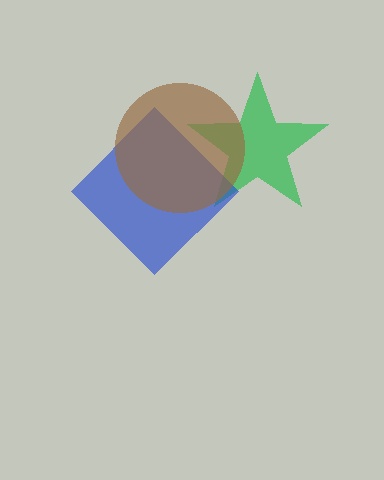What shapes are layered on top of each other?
The layered shapes are: a green star, a blue diamond, a brown circle.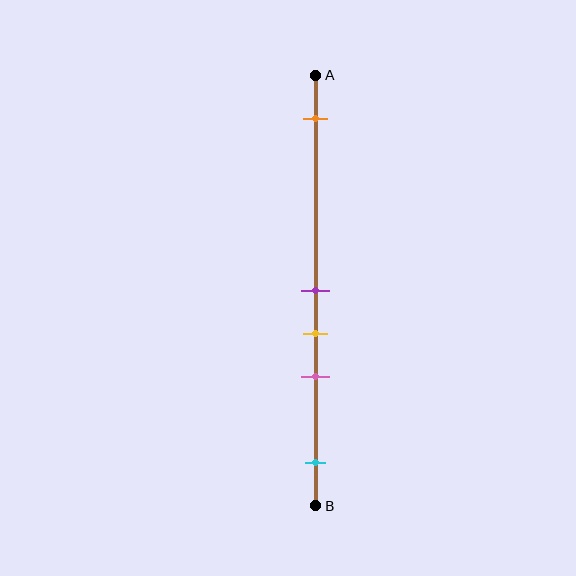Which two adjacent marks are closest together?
The purple and yellow marks are the closest adjacent pair.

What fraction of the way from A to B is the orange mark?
The orange mark is approximately 10% (0.1) of the way from A to B.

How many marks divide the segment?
There are 5 marks dividing the segment.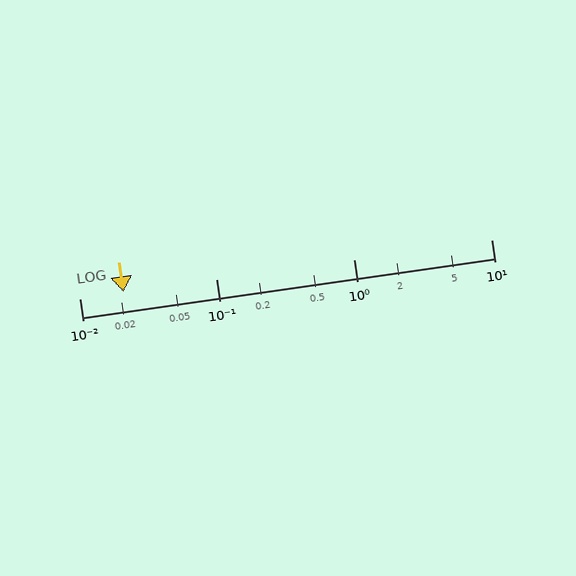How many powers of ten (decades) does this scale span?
The scale spans 3 decades, from 0.01 to 10.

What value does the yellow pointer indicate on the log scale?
The pointer indicates approximately 0.021.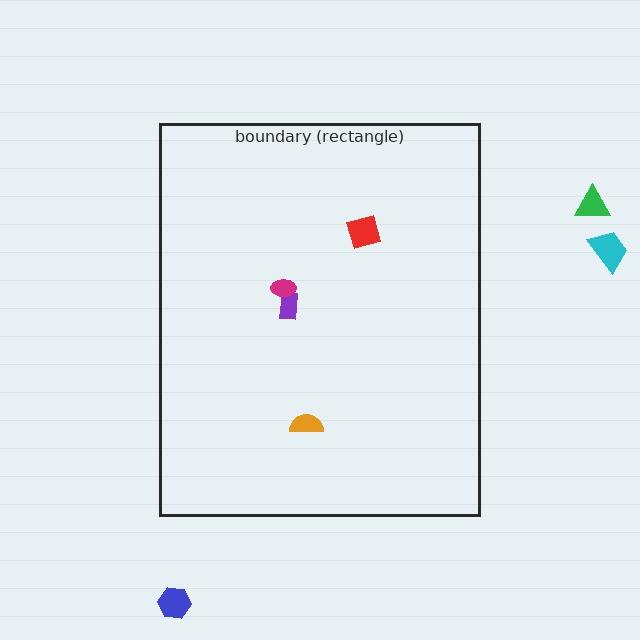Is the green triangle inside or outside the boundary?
Outside.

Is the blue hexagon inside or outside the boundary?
Outside.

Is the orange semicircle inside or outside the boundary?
Inside.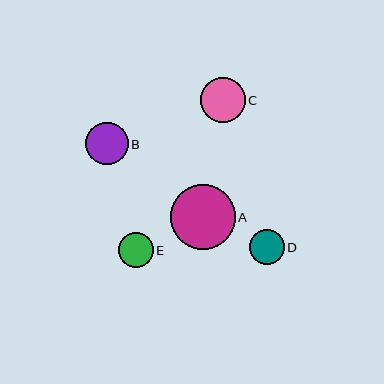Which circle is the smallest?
Circle E is the smallest with a size of approximately 35 pixels.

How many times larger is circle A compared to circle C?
Circle A is approximately 1.5 times the size of circle C.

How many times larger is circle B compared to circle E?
Circle B is approximately 1.2 times the size of circle E.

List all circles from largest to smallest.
From largest to smallest: A, C, B, D, E.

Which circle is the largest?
Circle A is the largest with a size of approximately 65 pixels.